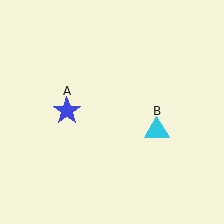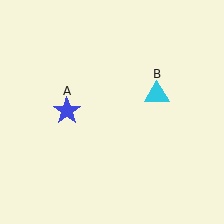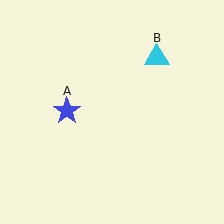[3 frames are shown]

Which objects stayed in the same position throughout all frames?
Blue star (object A) remained stationary.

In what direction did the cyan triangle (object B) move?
The cyan triangle (object B) moved up.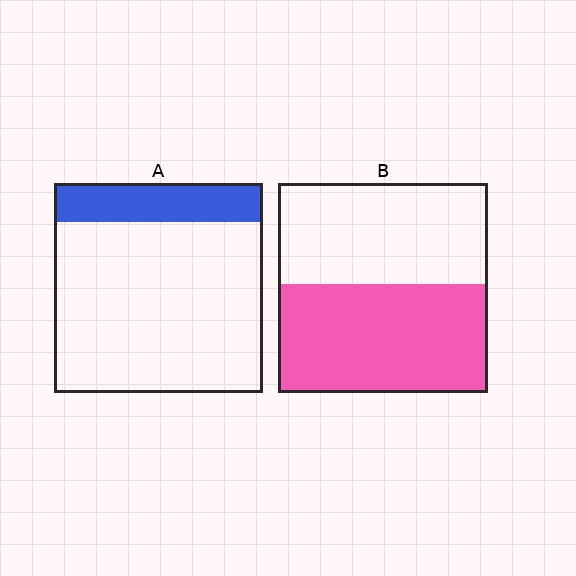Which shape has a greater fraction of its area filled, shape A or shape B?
Shape B.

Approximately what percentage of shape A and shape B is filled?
A is approximately 20% and B is approximately 50%.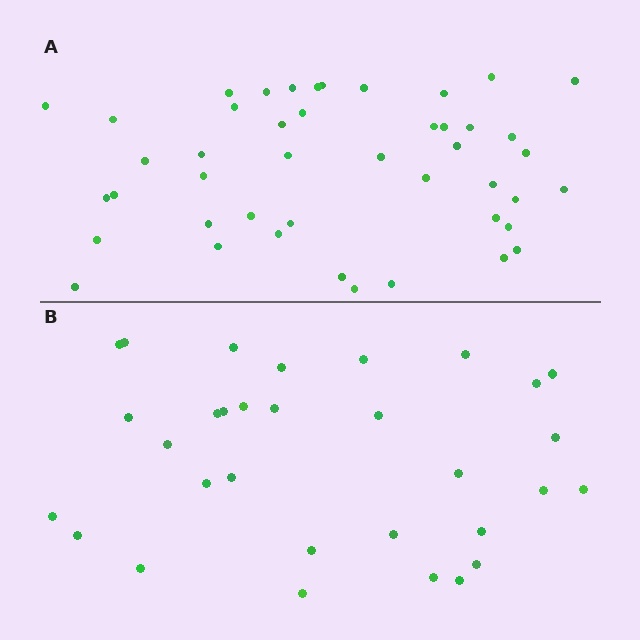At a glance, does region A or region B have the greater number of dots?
Region A (the top region) has more dots.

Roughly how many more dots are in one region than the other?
Region A has approximately 15 more dots than region B.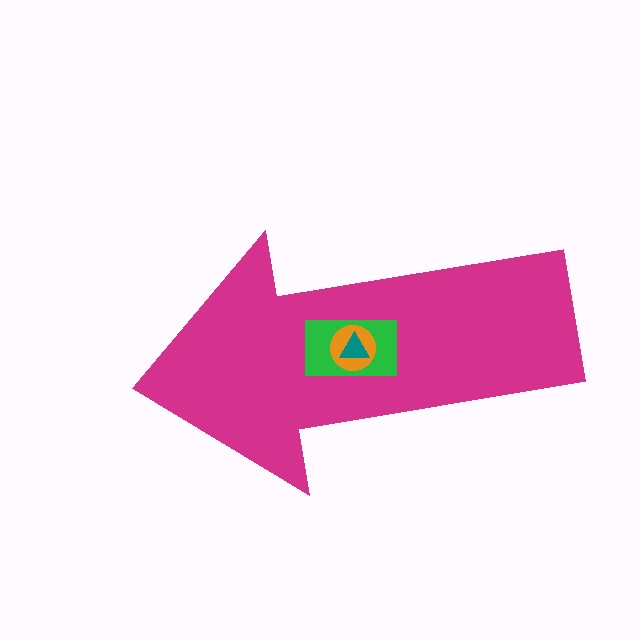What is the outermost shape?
The magenta arrow.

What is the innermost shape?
The teal triangle.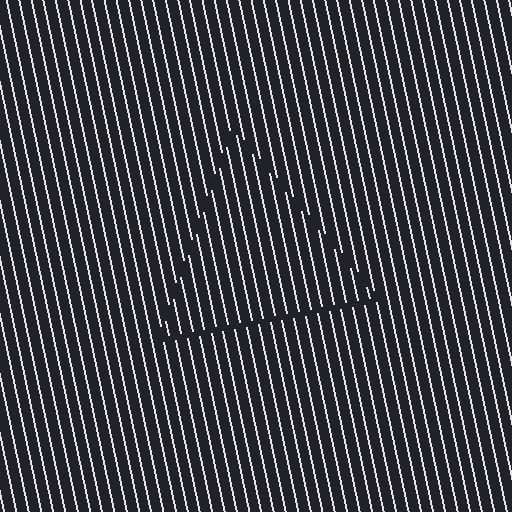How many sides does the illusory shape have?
3 sides — the line-ends trace a triangle.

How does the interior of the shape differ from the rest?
The interior of the shape contains the same grating, shifted by half a period — the contour is defined by the phase discontinuity where line-ends from the inner and outer gratings abut.